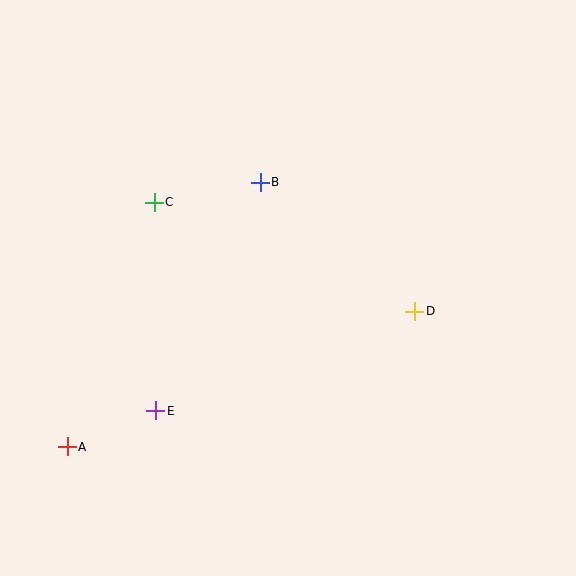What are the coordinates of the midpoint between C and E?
The midpoint between C and E is at (155, 306).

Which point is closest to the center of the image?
Point B at (260, 182) is closest to the center.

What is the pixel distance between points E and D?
The distance between E and D is 277 pixels.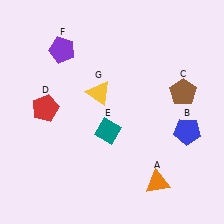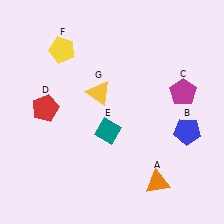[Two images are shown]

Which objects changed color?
C changed from brown to magenta. F changed from purple to yellow.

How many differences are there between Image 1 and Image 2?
There are 2 differences between the two images.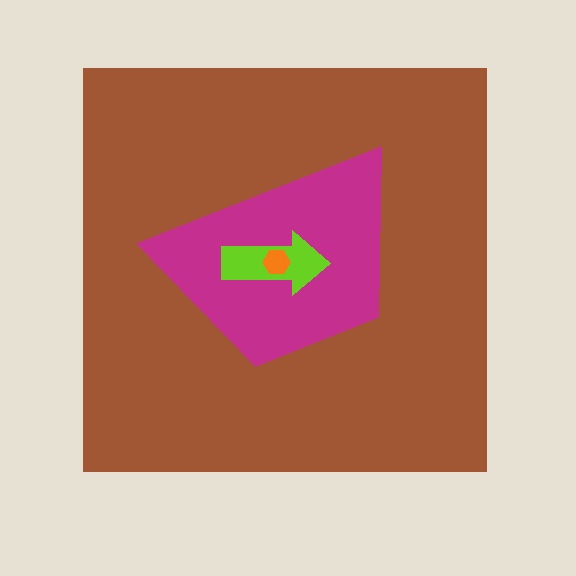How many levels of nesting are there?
4.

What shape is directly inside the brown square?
The magenta trapezoid.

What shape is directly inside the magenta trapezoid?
The lime arrow.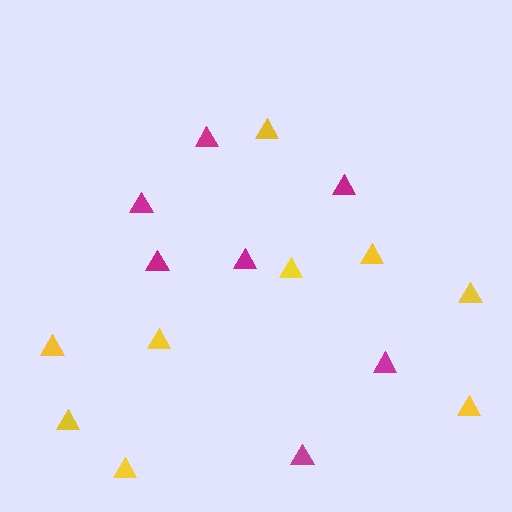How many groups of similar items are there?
There are 2 groups: one group of yellow triangles (9) and one group of magenta triangles (7).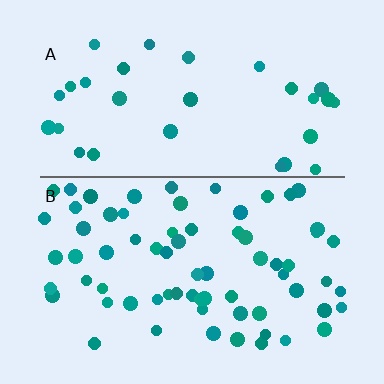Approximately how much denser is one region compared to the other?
Approximately 2.2× — region B over region A.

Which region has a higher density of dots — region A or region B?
B (the bottom).